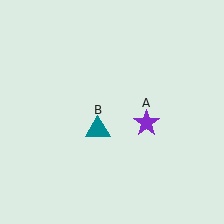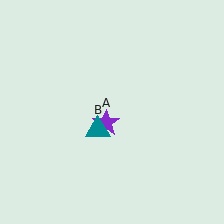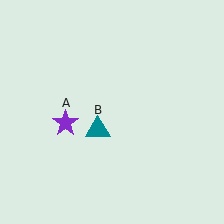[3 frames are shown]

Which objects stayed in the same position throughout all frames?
Teal triangle (object B) remained stationary.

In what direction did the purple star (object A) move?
The purple star (object A) moved left.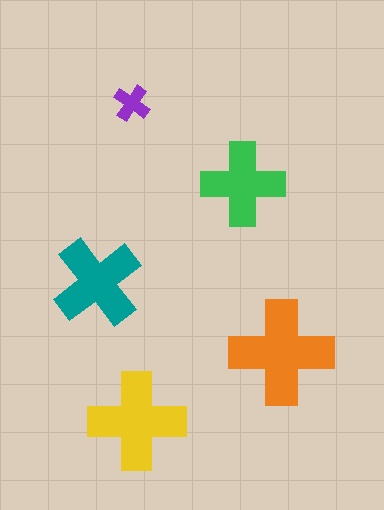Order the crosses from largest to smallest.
the orange one, the yellow one, the teal one, the green one, the purple one.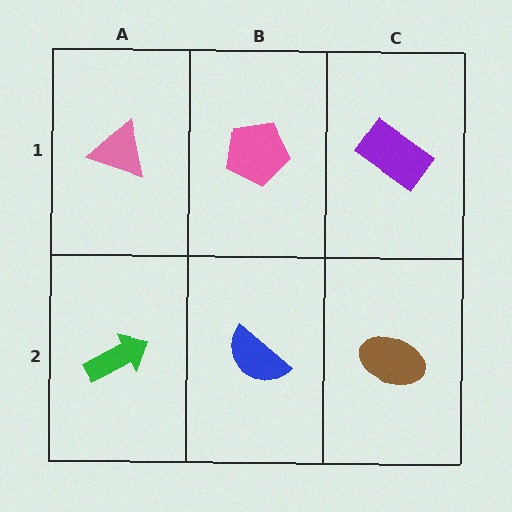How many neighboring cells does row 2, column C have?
2.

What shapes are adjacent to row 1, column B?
A blue semicircle (row 2, column B), a pink triangle (row 1, column A), a purple rectangle (row 1, column C).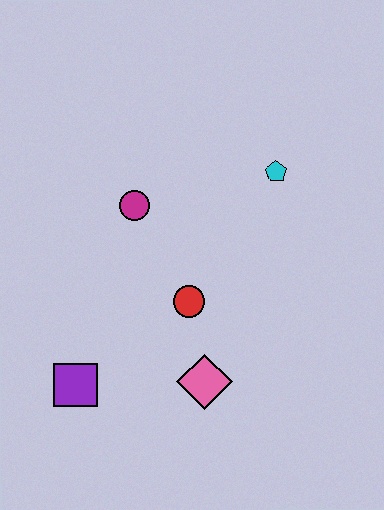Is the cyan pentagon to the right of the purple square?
Yes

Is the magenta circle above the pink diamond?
Yes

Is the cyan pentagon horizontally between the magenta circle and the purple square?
No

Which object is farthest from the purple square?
The cyan pentagon is farthest from the purple square.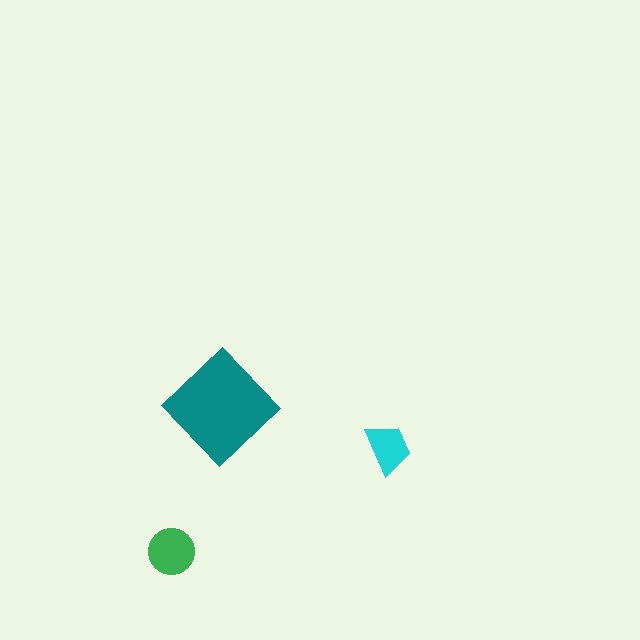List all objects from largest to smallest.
The teal diamond, the green circle, the cyan trapezoid.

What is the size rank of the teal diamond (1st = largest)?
1st.